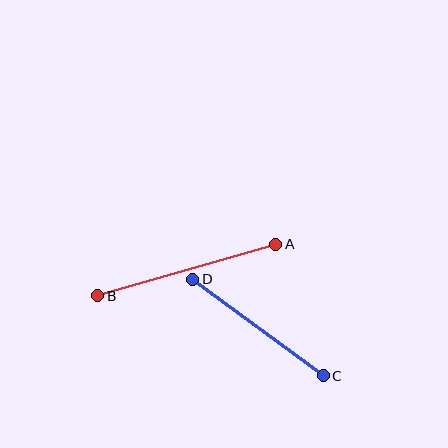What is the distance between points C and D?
The distance is approximately 162 pixels.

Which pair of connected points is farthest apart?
Points A and B are farthest apart.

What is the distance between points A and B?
The distance is approximately 185 pixels.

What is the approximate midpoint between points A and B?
The midpoint is at approximately (187, 270) pixels.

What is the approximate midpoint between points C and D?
The midpoint is at approximately (258, 327) pixels.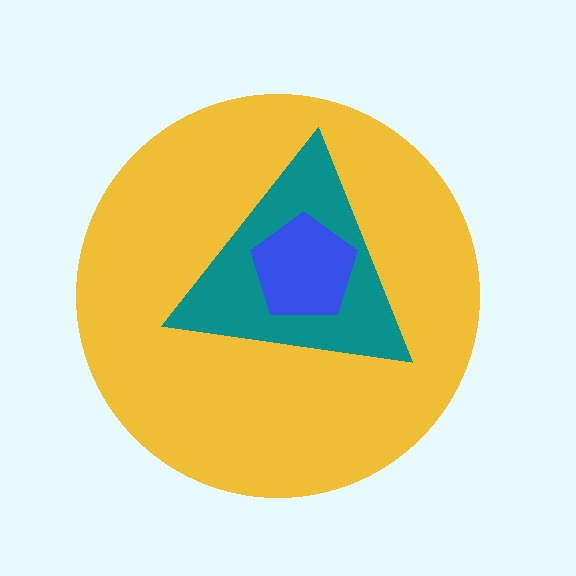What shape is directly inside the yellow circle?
The teal triangle.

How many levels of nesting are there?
3.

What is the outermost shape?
The yellow circle.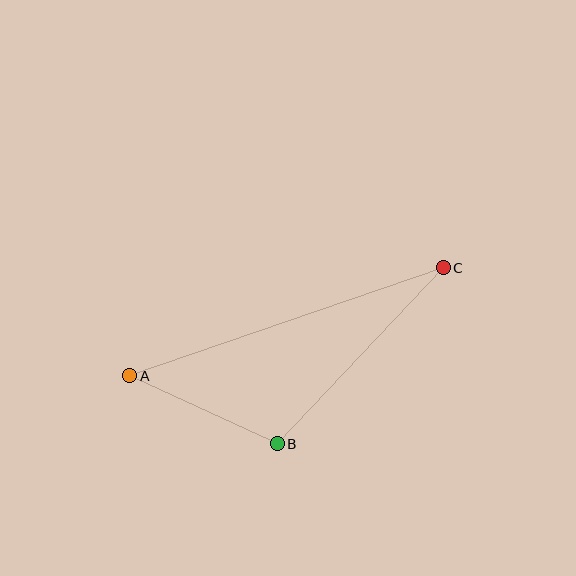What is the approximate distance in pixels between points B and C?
The distance between B and C is approximately 241 pixels.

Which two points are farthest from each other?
Points A and C are farthest from each other.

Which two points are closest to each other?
Points A and B are closest to each other.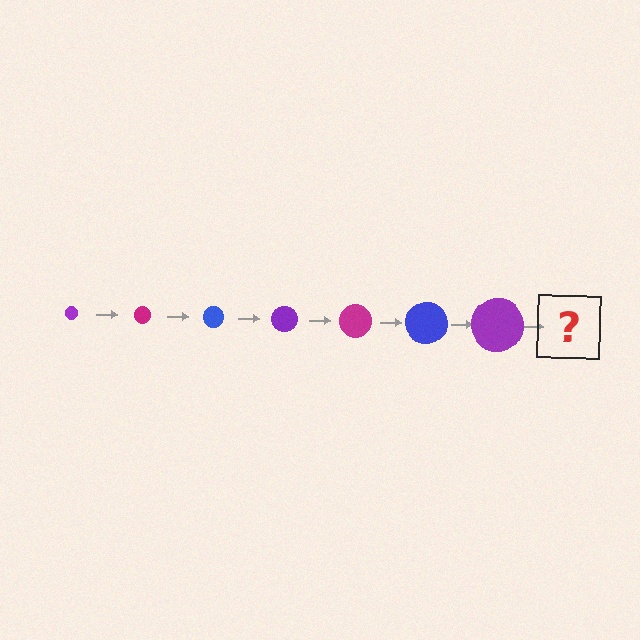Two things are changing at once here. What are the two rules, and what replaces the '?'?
The two rules are that the circle grows larger each step and the color cycles through purple, magenta, and blue. The '?' should be a magenta circle, larger than the previous one.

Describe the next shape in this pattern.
It should be a magenta circle, larger than the previous one.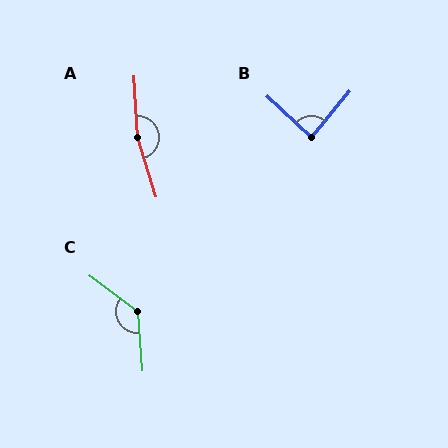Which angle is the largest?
A, at approximately 166 degrees.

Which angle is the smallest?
B, at approximately 87 degrees.